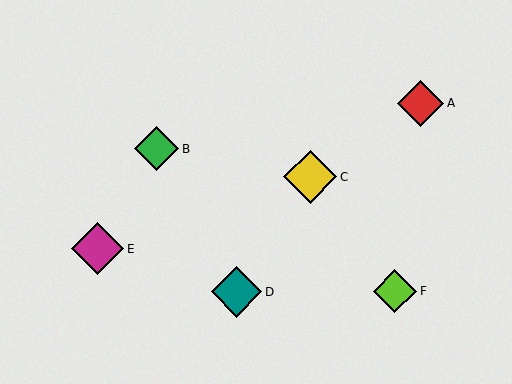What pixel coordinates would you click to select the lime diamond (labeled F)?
Click at (395, 291) to select the lime diamond F.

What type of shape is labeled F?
Shape F is a lime diamond.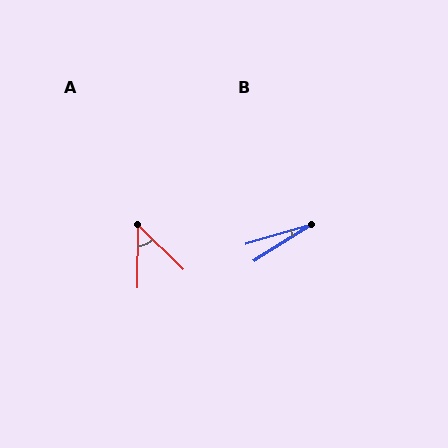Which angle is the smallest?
B, at approximately 16 degrees.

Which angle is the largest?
A, at approximately 46 degrees.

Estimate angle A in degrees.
Approximately 46 degrees.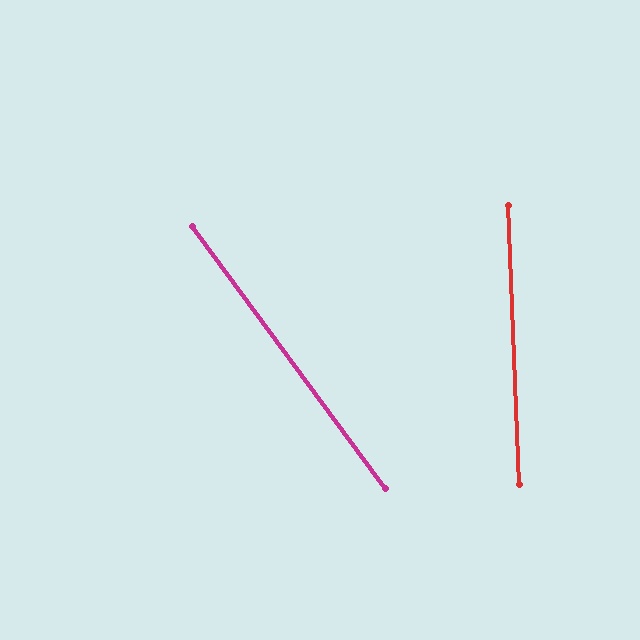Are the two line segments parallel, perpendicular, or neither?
Neither parallel nor perpendicular — they differ by about 34°.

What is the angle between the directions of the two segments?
Approximately 34 degrees.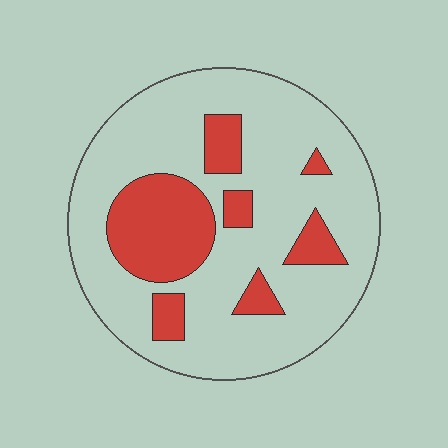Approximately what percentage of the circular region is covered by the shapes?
Approximately 25%.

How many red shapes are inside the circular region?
7.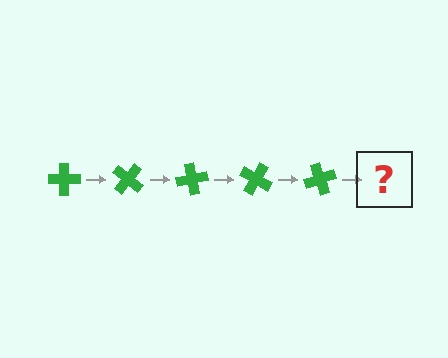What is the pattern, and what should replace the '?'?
The pattern is that the cross rotates 40 degrees each step. The '?' should be a green cross rotated 200 degrees.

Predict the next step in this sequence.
The next step is a green cross rotated 200 degrees.